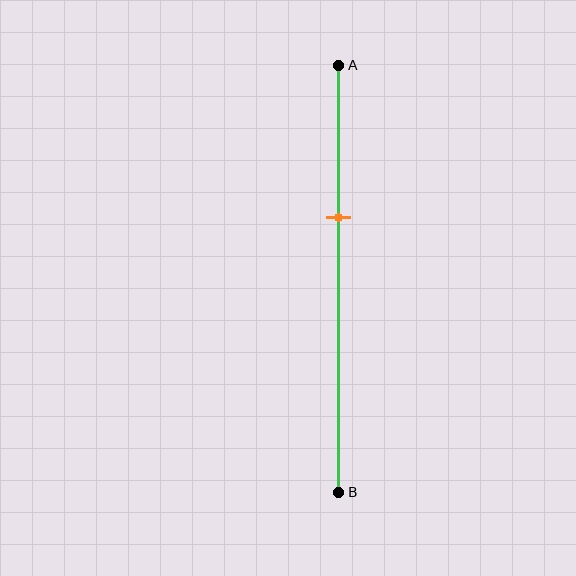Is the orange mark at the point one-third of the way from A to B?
Yes, the mark is approximately at the one-third point.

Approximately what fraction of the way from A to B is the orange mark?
The orange mark is approximately 35% of the way from A to B.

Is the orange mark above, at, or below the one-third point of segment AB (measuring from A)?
The orange mark is approximately at the one-third point of segment AB.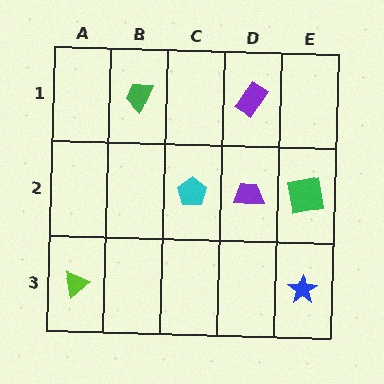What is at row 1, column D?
A purple rectangle.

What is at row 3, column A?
A lime triangle.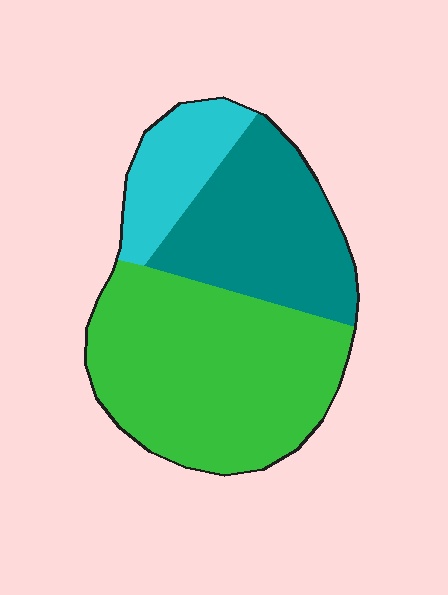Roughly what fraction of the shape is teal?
Teal covers around 30% of the shape.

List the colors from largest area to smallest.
From largest to smallest: green, teal, cyan.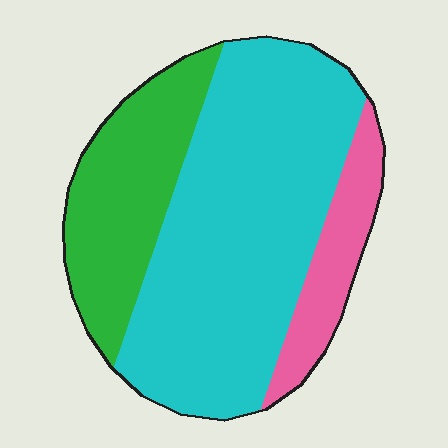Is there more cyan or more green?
Cyan.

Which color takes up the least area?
Pink, at roughly 15%.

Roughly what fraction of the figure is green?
Green covers 26% of the figure.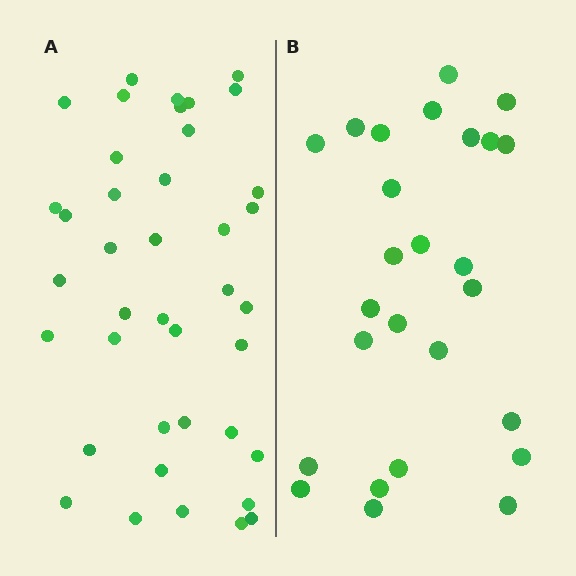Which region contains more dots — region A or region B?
Region A (the left region) has more dots.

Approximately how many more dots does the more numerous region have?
Region A has approximately 15 more dots than region B.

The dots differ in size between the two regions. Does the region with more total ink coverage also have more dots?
No. Region B has more total ink coverage because its dots are larger, but region A actually contains more individual dots. Total area can be misleading — the number of items is what matters here.